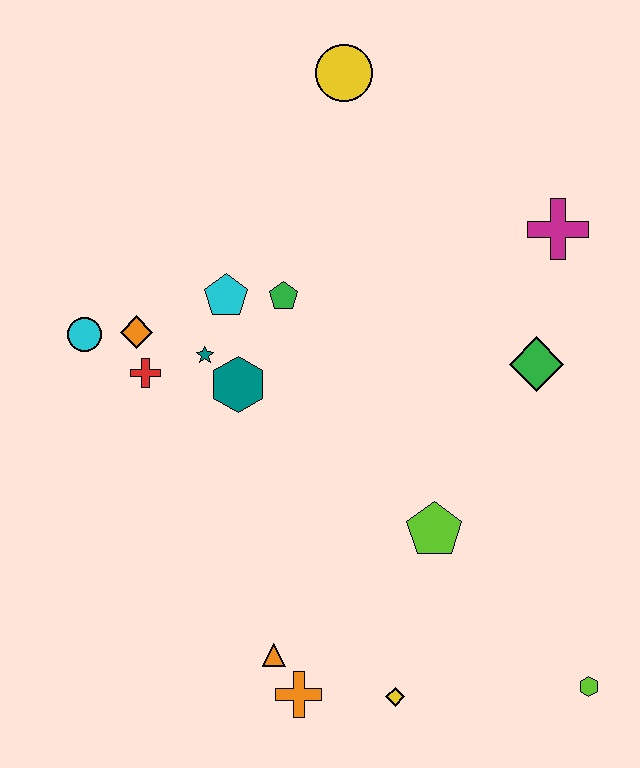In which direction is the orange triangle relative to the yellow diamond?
The orange triangle is to the left of the yellow diamond.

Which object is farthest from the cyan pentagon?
The lime hexagon is farthest from the cyan pentagon.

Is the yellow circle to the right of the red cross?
Yes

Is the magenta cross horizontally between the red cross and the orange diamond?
No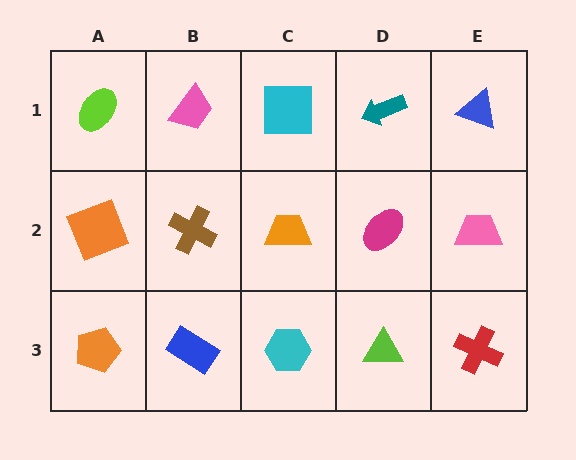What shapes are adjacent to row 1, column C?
An orange trapezoid (row 2, column C), a pink trapezoid (row 1, column B), a teal arrow (row 1, column D).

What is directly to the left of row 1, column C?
A pink trapezoid.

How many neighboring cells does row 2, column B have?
4.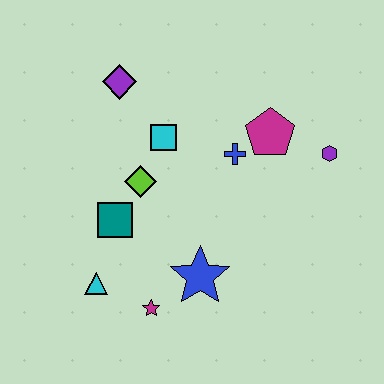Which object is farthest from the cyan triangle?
The purple hexagon is farthest from the cyan triangle.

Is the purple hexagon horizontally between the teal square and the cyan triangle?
No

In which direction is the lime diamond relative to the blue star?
The lime diamond is above the blue star.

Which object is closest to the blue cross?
The magenta pentagon is closest to the blue cross.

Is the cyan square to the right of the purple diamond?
Yes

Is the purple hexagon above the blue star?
Yes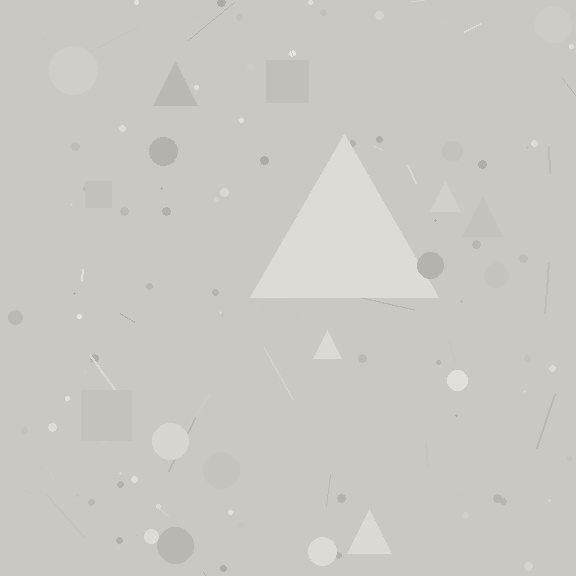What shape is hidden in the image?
A triangle is hidden in the image.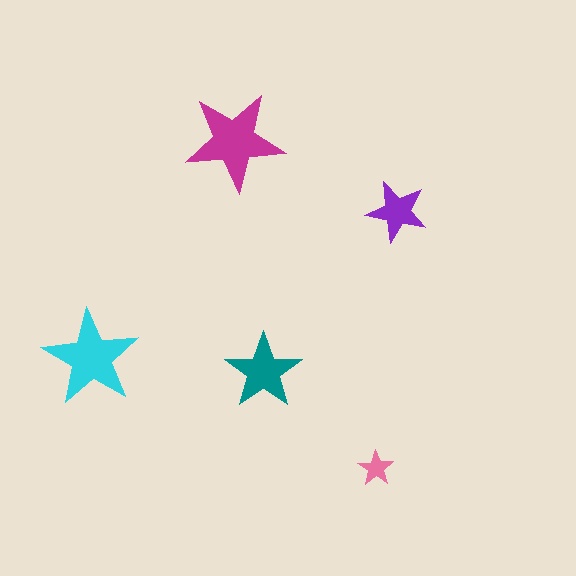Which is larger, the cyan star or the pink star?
The cyan one.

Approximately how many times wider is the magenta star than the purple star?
About 1.5 times wider.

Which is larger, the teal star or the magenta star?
The magenta one.